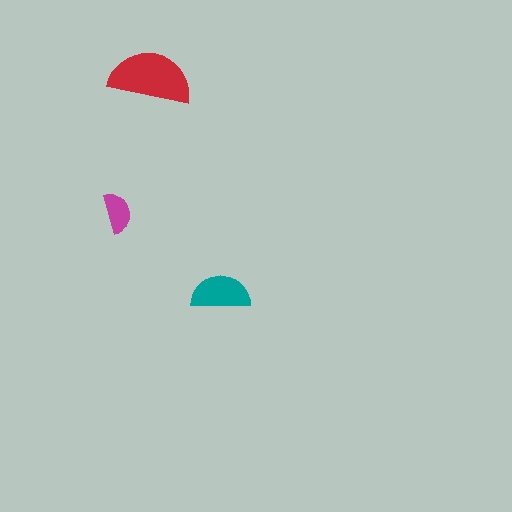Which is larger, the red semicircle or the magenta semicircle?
The red one.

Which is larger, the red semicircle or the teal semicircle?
The red one.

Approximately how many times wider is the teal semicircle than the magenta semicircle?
About 1.5 times wider.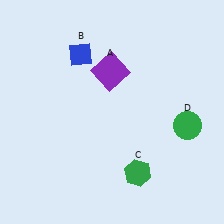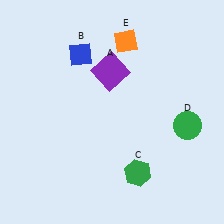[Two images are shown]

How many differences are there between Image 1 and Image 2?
There is 1 difference between the two images.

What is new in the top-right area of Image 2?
An orange diamond (E) was added in the top-right area of Image 2.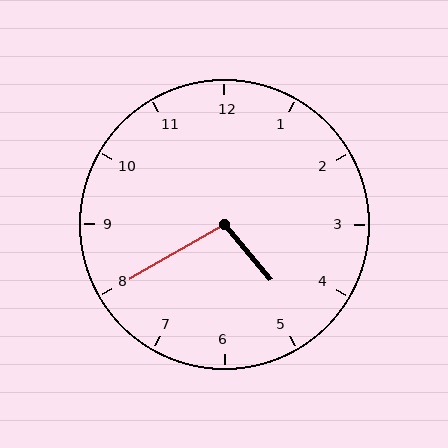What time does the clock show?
4:40.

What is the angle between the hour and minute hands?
Approximately 100 degrees.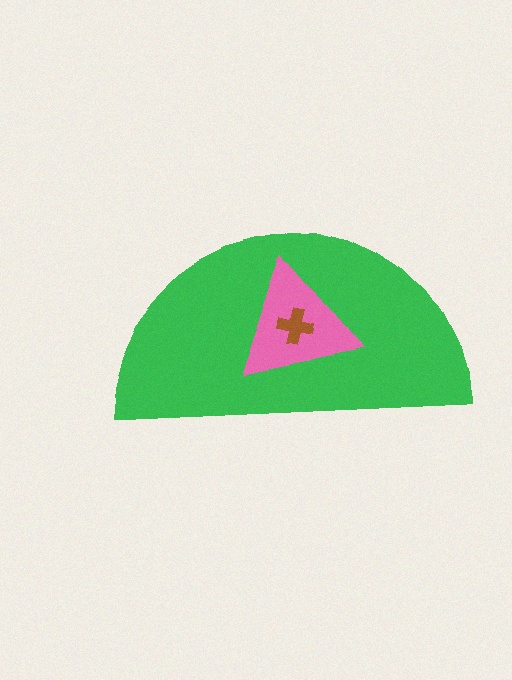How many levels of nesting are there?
3.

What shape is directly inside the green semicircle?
The pink triangle.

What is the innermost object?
The brown cross.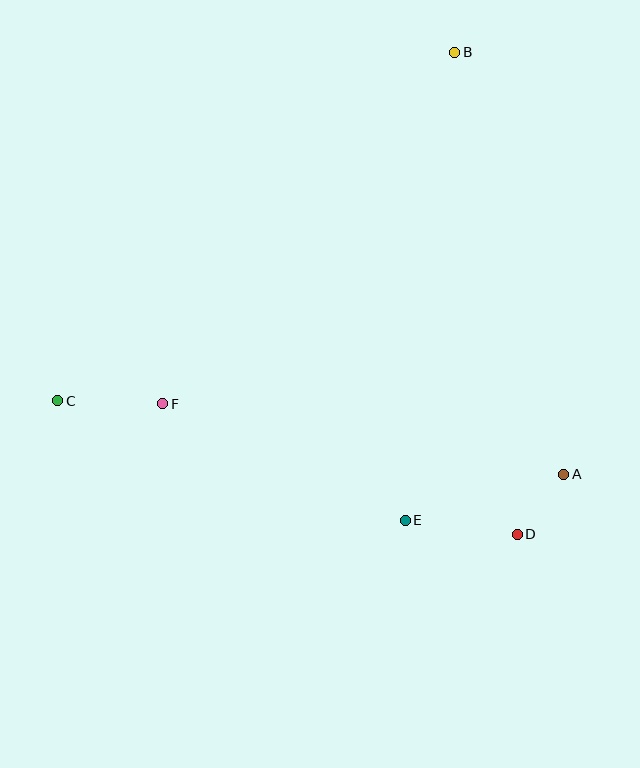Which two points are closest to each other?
Points A and D are closest to each other.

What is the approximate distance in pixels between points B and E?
The distance between B and E is approximately 470 pixels.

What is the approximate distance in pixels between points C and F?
The distance between C and F is approximately 105 pixels.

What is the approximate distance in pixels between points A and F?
The distance between A and F is approximately 407 pixels.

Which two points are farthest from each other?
Points B and C are farthest from each other.